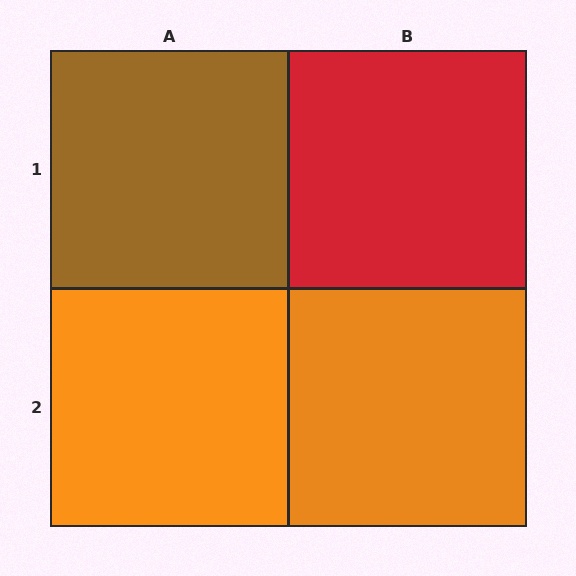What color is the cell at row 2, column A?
Orange.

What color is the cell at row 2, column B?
Orange.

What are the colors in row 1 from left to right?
Brown, red.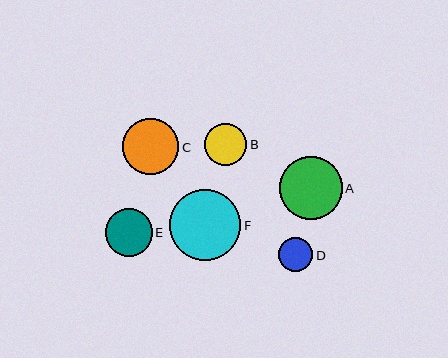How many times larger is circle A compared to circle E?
Circle A is approximately 1.3 times the size of circle E.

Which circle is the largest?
Circle F is the largest with a size of approximately 71 pixels.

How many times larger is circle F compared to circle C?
Circle F is approximately 1.3 times the size of circle C.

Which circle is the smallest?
Circle D is the smallest with a size of approximately 34 pixels.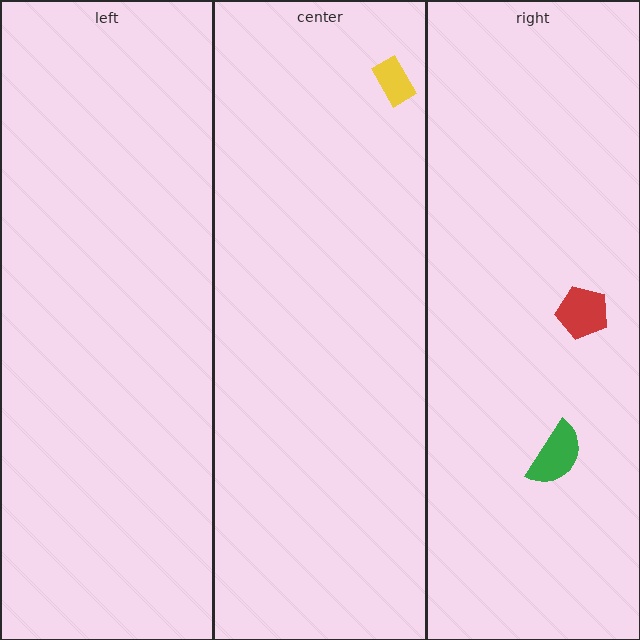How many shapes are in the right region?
2.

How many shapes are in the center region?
1.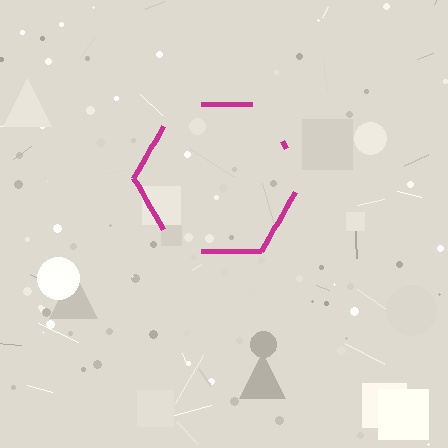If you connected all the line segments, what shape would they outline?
They would outline a hexagon.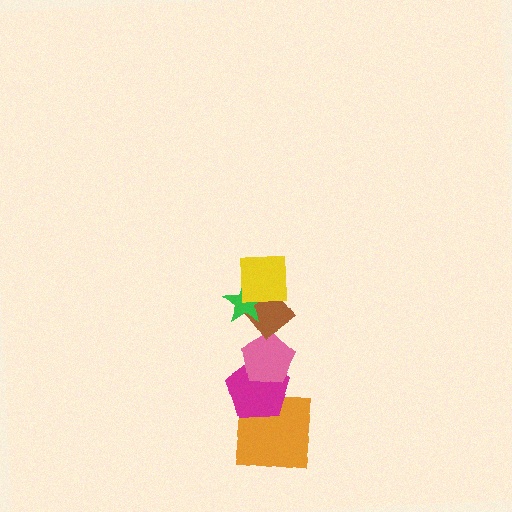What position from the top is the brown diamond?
The brown diamond is 3rd from the top.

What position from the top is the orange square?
The orange square is 6th from the top.